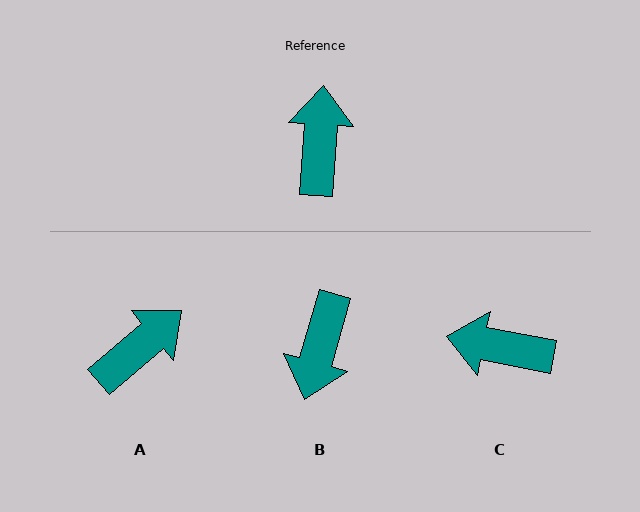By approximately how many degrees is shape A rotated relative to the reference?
Approximately 45 degrees clockwise.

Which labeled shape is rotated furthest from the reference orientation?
B, about 168 degrees away.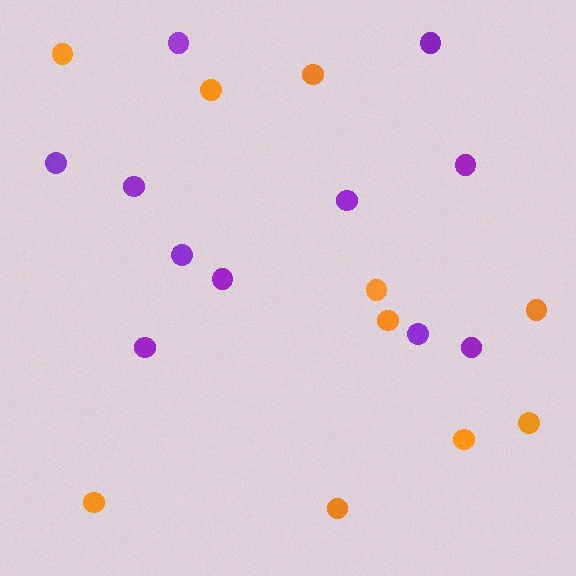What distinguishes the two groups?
There are 2 groups: one group of orange circles (10) and one group of purple circles (11).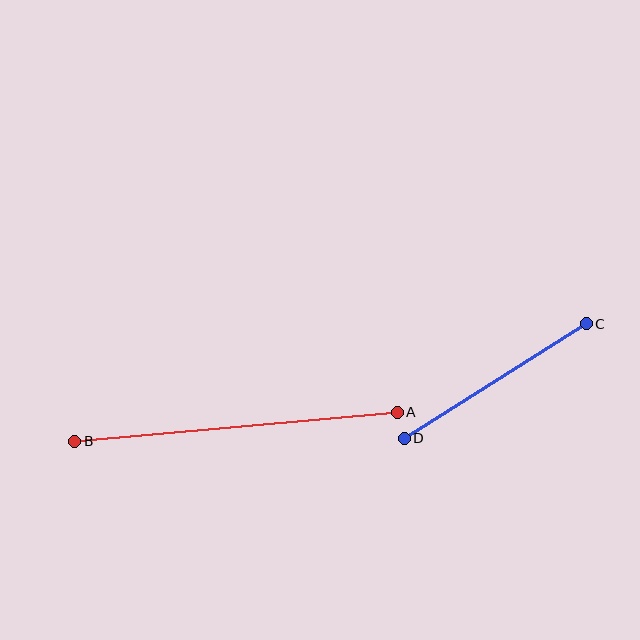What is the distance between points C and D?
The distance is approximately 215 pixels.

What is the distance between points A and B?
The distance is approximately 324 pixels.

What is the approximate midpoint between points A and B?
The midpoint is at approximately (236, 427) pixels.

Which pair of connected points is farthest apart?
Points A and B are farthest apart.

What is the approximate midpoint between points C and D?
The midpoint is at approximately (495, 381) pixels.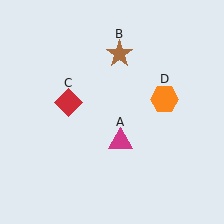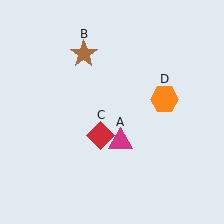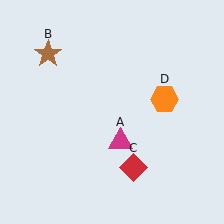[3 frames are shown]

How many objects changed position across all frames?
2 objects changed position: brown star (object B), red diamond (object C).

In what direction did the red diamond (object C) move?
The red diamond (object C) moved down and to the right.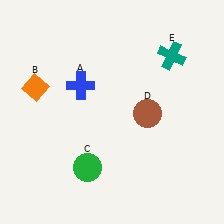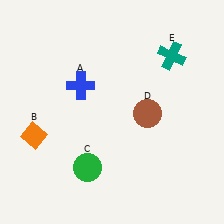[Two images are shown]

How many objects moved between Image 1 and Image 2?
1 object moved between the two images.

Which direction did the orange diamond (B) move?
The orange diamond (B) moved down.